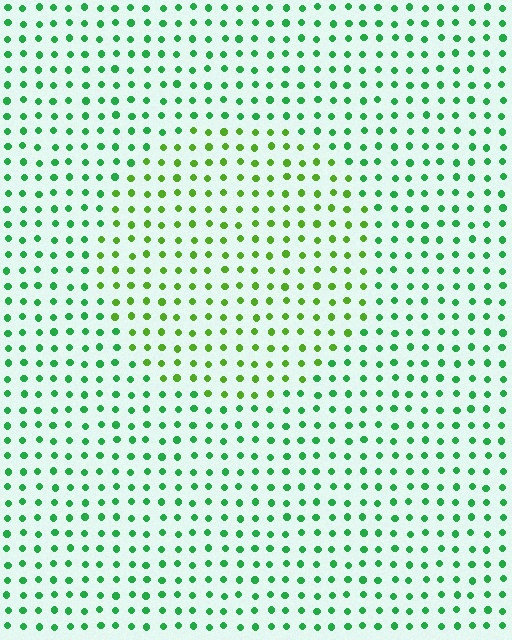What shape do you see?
I see a circle.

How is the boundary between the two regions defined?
The boundary is defined purely by a slight shift in hue (about 35 degrees). Spacing, size, and orientation are identical on both sides.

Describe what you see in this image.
The image is filled with small green elements in a uniform arrangement. A circle-shaped region is visible where the elements are tinted to a slightly different hue, forming a subtle color boundary.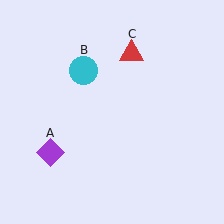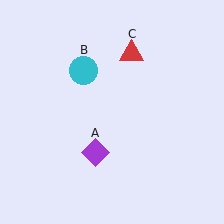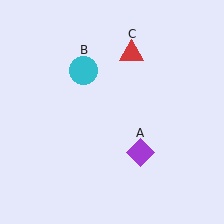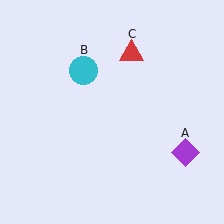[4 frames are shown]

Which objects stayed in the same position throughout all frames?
Cyan circle (object B) and red triangle (object C) remained stationary.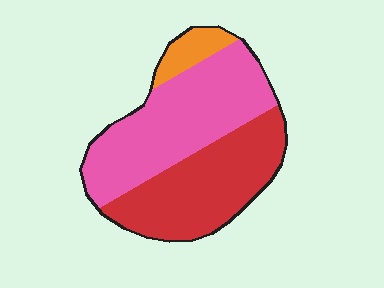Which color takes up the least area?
Orange, at roughly 10%.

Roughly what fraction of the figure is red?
Red takes up between a third and a half of the figure.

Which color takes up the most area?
Pink, at roughly 50%.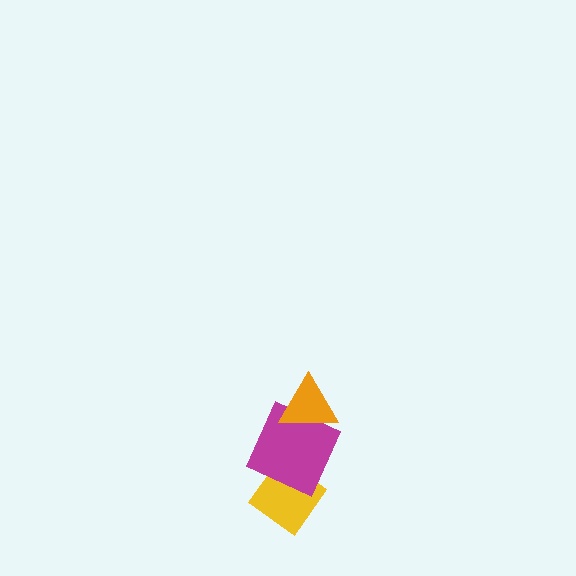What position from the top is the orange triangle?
The orange triangle is 1st from the top.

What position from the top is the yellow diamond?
The yellow diamond is 3rd from the top.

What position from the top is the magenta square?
The magenta square is 2nd from the top.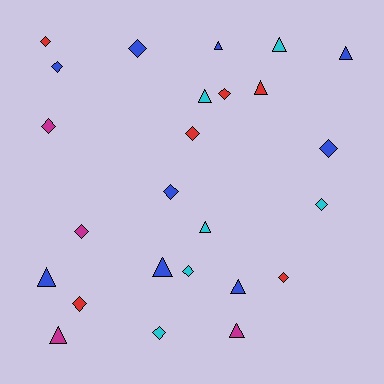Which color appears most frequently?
Blue, with 9 objects.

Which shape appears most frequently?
Diamond, with 14 objects.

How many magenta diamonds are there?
There are 2 magenta diamonds.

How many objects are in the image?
There are 25 objects.